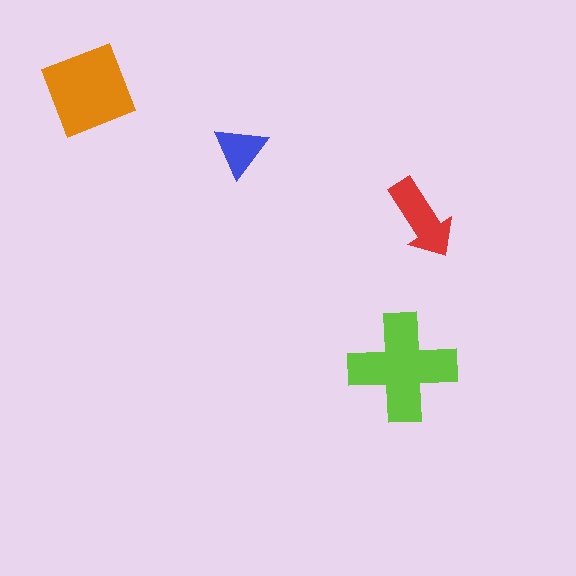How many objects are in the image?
There are 4 objects in the image.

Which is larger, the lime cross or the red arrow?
The lime cross.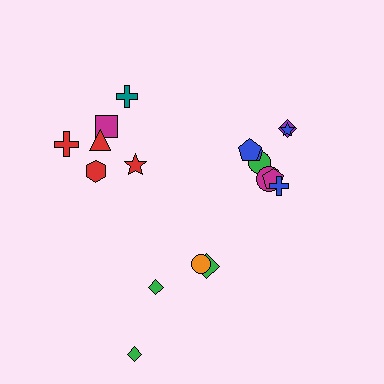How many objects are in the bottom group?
There are 4 objects.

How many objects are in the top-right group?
There are 8 objects.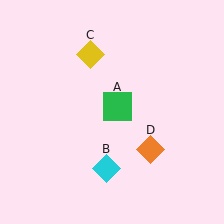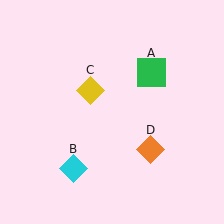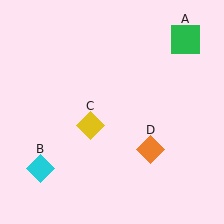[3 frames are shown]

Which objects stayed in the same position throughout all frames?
Orange diamond (object D) remained stationary.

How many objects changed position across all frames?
3 objects changed position: green square (object A), cyan diamond (object B), yellow diamond (object C).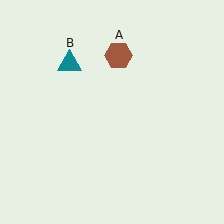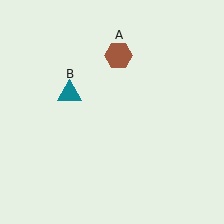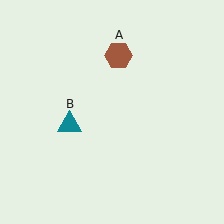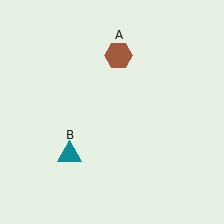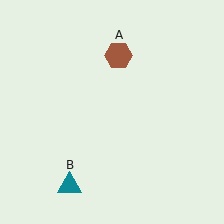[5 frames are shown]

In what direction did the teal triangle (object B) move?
The teal triangle (object B) moved down.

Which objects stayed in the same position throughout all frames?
Brown hexagon (object A) remained stationary.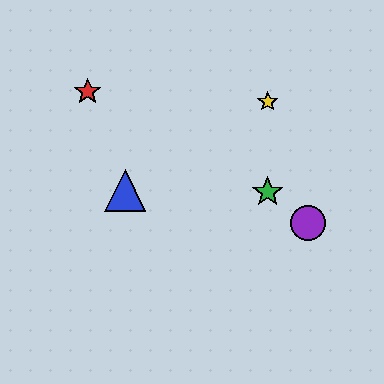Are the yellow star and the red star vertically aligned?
No, the yellow star is at x≈268 and the red star is at x≈88.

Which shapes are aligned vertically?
The green star, the yellow star are aligned vertically.